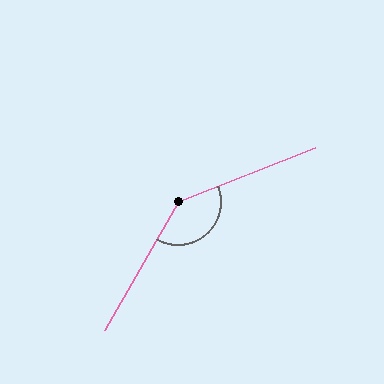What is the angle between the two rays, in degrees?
Approximately 142 degrees.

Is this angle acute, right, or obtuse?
It is obtuse.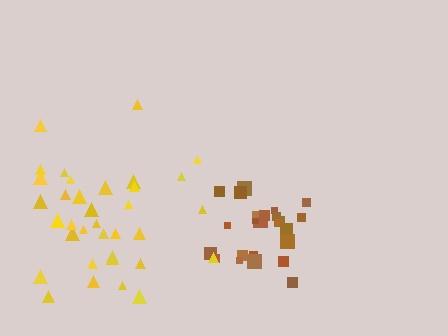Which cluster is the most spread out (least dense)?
Yellow.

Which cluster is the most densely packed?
Brown.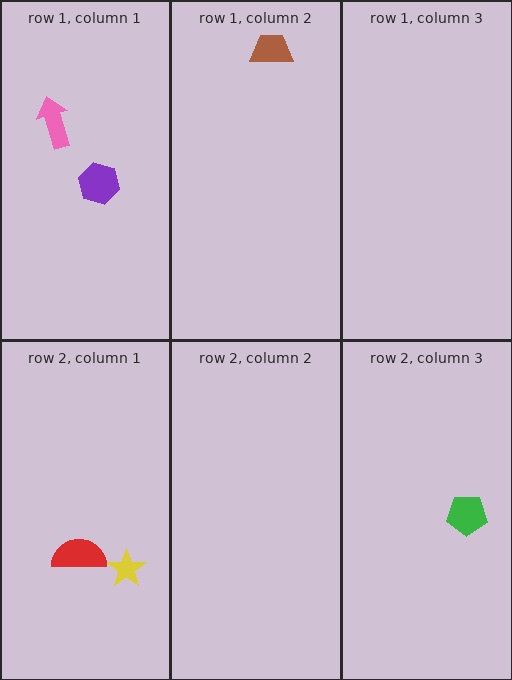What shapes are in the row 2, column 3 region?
The green pentagon.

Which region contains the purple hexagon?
The row 1, column 1 region.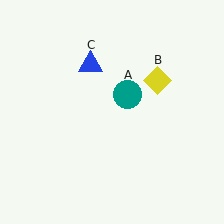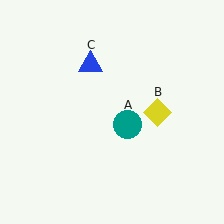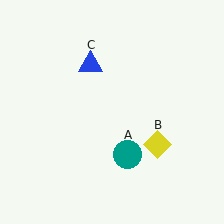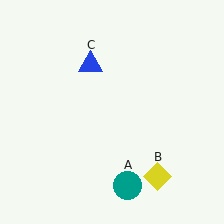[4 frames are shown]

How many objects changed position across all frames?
2 objects changed position: teal circle (object A), yellow diamond (object B).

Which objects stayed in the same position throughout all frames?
Blue triangle (object C) remained stationary.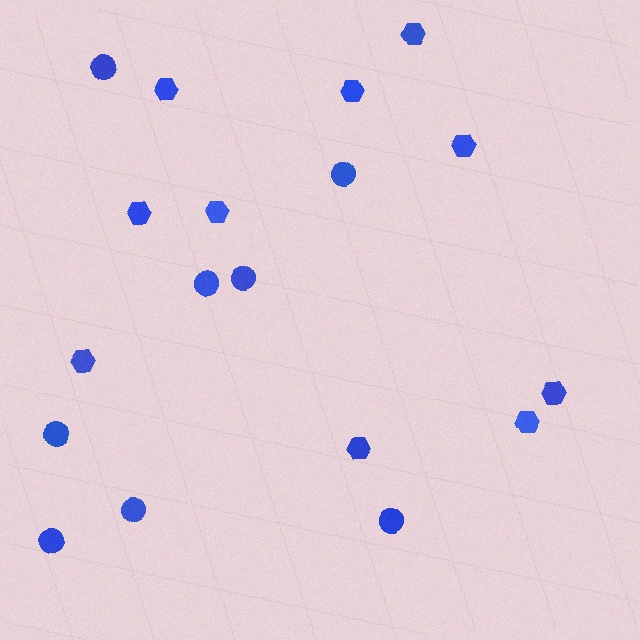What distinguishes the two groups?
There are 2 groups: one group of hexagons (10) and one group of circles (8).